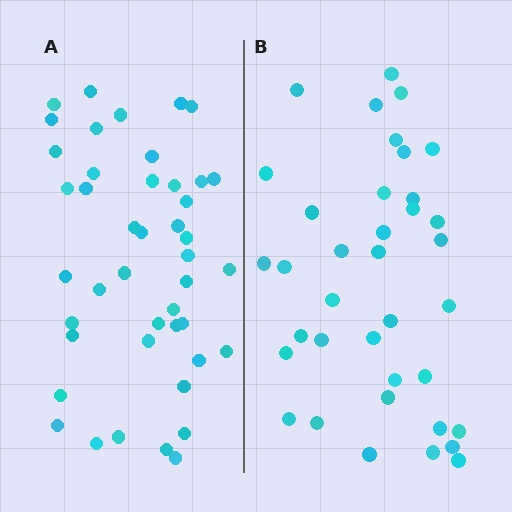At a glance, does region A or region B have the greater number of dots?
Region A (the left region) has more dots.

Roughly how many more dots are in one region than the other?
Region A has roughly 8 or so more dots than region B.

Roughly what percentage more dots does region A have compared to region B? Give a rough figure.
About 20% more.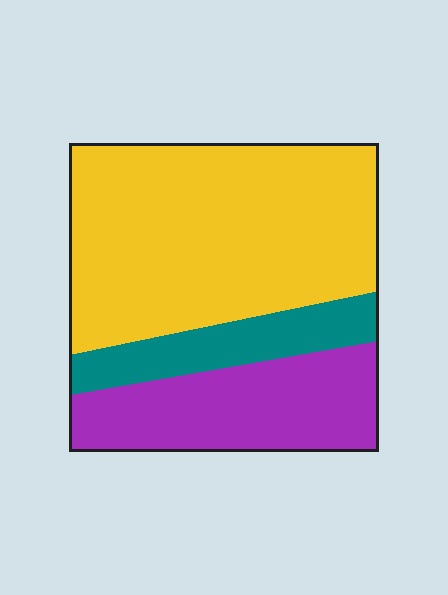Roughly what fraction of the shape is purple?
Purple covers 27% of the shape.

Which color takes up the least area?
Teal, at roughly 15%.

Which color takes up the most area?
Yellow, at roughly 60%.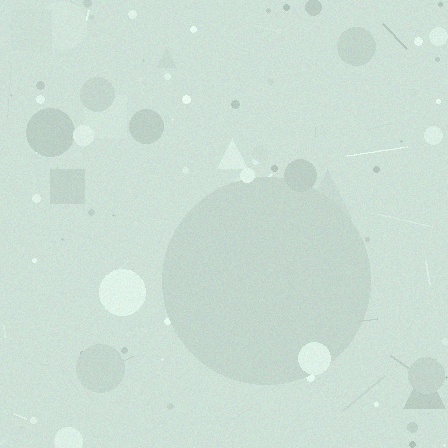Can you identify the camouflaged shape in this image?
The camouflaged shape is a circle.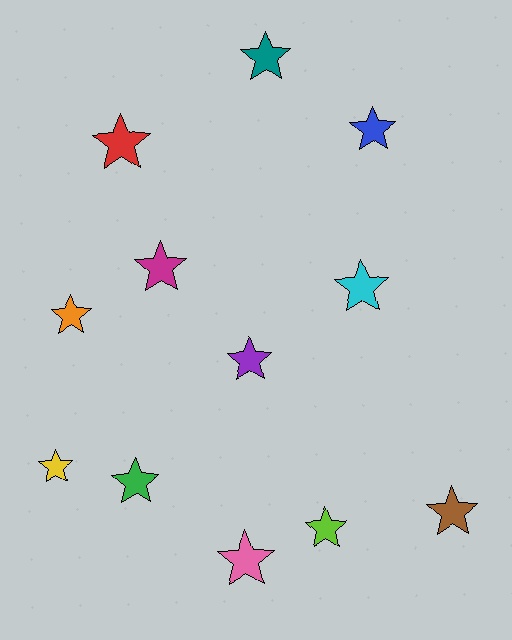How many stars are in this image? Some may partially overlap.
There are 12 stars.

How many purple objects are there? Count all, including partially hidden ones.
There is 1 purple object.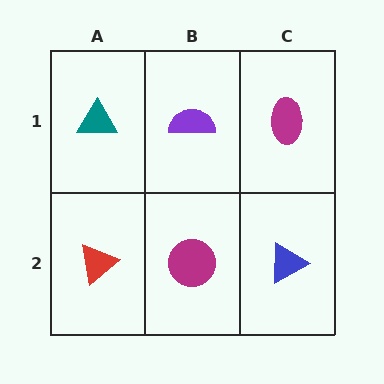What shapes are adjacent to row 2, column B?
A purple semicircle (row 1, column B), a red triangle (row 2, column A), a blue triangle (row 2, column C).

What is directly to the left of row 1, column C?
A purple semicircle.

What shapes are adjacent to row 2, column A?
A teal triangle (row 1, column A), a magenta circle (row 2, column B).